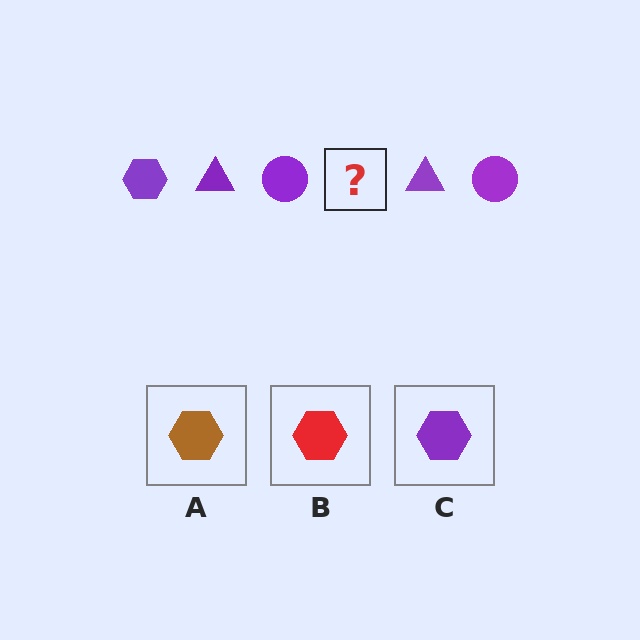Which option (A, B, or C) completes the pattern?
C.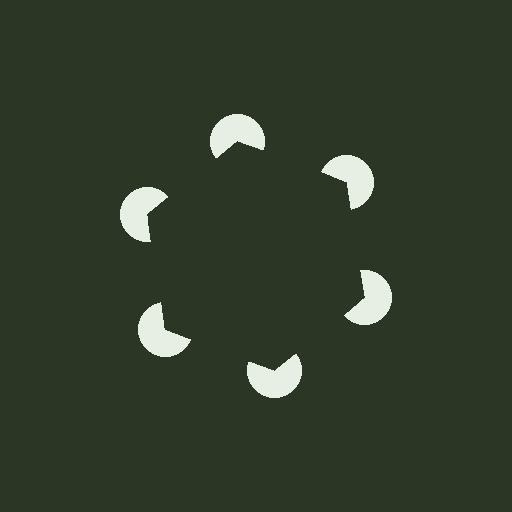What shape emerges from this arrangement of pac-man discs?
An illusory hexagon — its edges are inferred from the aligned wedge cuts in the pac-man discs, not physically drawn.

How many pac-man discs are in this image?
There are 6 — one at each vertex of the illusory hexagon.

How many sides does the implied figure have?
6 sides.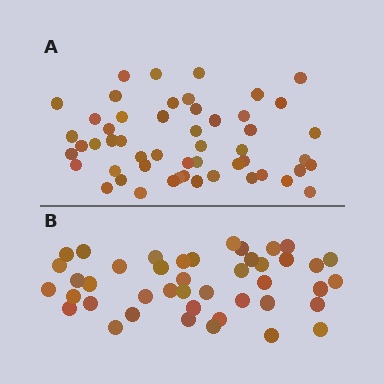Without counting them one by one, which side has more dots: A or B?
Region A (the top region) has more dots.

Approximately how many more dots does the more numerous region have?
Region A has roughly 8 or so more dots than region B.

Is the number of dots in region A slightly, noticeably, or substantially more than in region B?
Region A has only slightly more — the two regions are fairly close. The ratio is roughly 1.2 to 1.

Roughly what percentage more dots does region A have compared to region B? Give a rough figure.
About 20% more.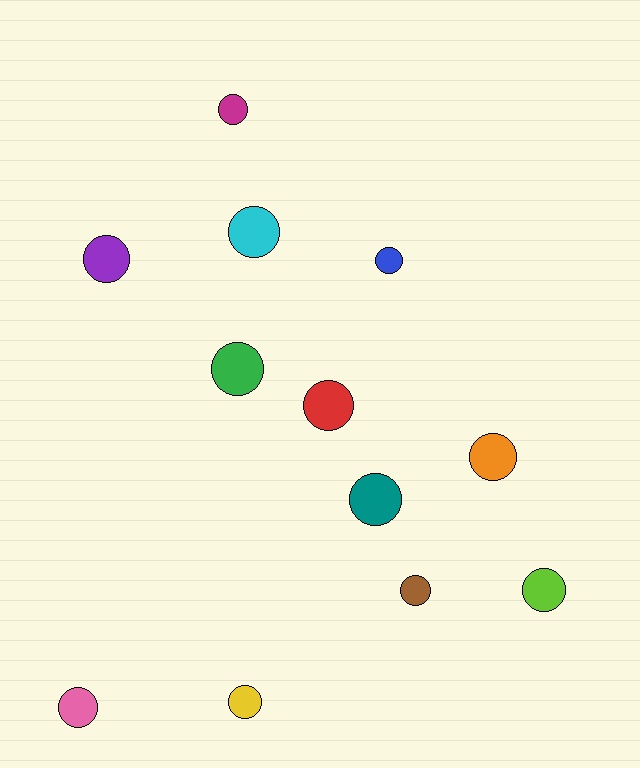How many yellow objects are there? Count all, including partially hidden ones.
There is 1 yellow object.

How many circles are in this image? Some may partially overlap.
There are 12 circles.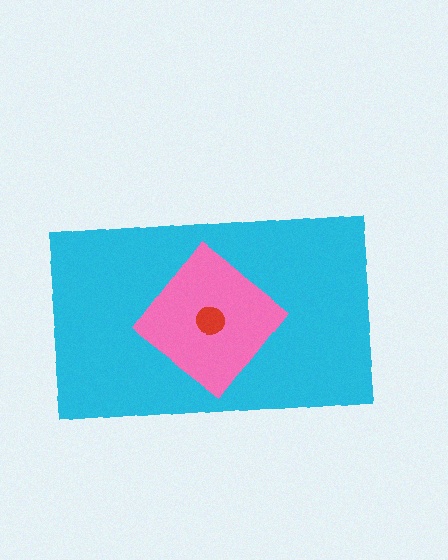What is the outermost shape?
The cyan rectangle.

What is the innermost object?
The red circle.